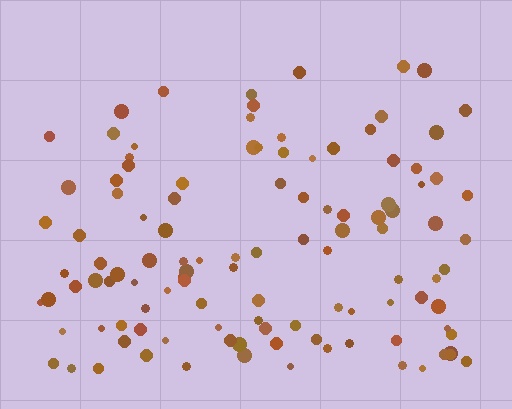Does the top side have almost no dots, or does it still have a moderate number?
Still a moderate number, just noticeably fewer than the bottom.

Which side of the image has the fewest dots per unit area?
The top.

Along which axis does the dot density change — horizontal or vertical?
Vertical.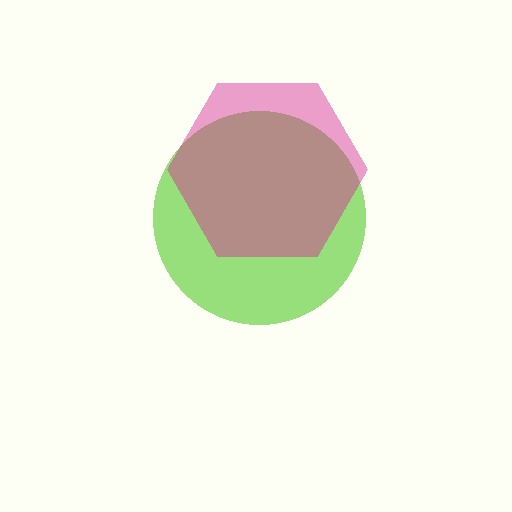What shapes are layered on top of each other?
The layered shapes are: a lime circle, a magenta hexagon.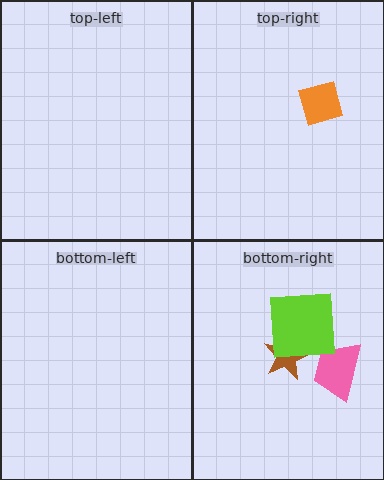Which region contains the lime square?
The bottom-right region.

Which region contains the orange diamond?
The top-right region.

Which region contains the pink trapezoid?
The bottom-right region.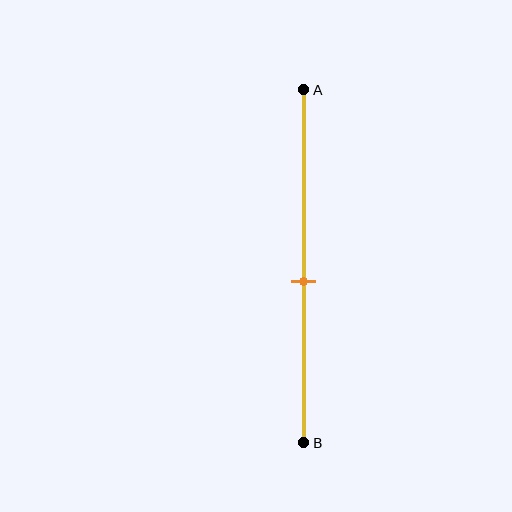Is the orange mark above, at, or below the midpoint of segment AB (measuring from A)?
The orange mark is below the midpoint of segment AB.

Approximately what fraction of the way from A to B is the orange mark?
The orange mark is approximately 55% of the way from A to B.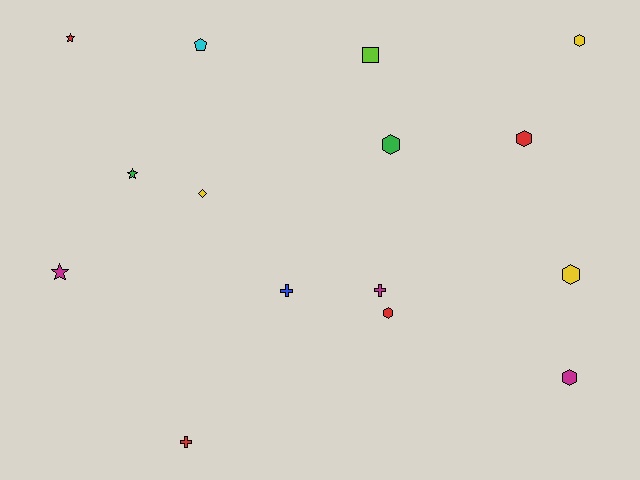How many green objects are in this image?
There are 2 green objects.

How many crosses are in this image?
There are 3 crosses.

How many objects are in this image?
There are 15 objects.